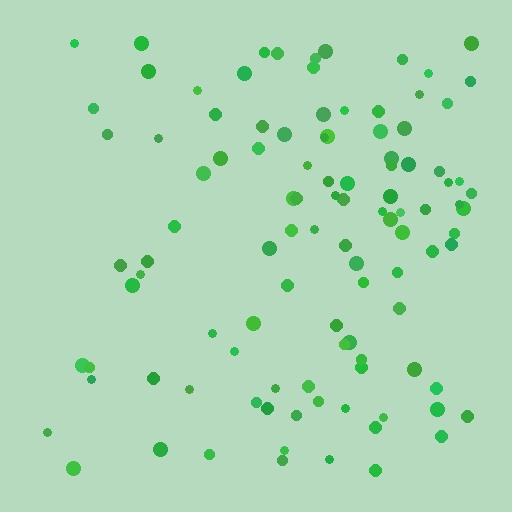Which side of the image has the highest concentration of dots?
The right.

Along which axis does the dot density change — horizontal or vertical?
Horizontal.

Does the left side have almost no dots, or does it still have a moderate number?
Still a moderate number, just noticeably fewer than the right.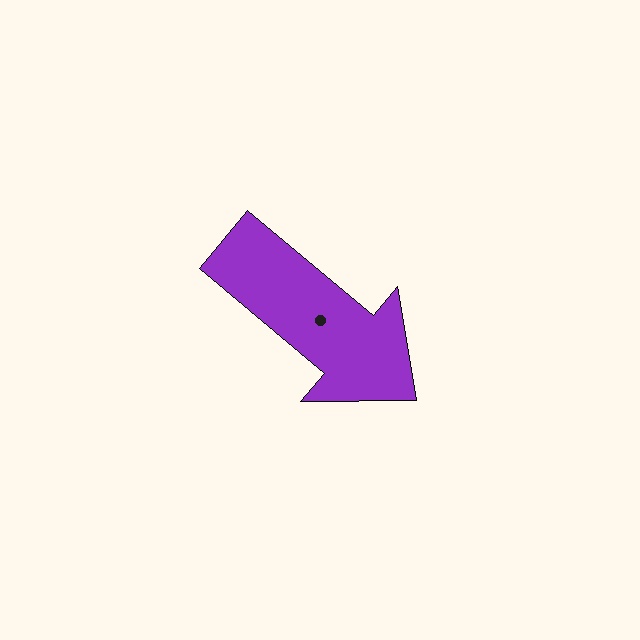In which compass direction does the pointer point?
Southeast.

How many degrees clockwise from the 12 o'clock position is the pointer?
Approximately 130 degrees.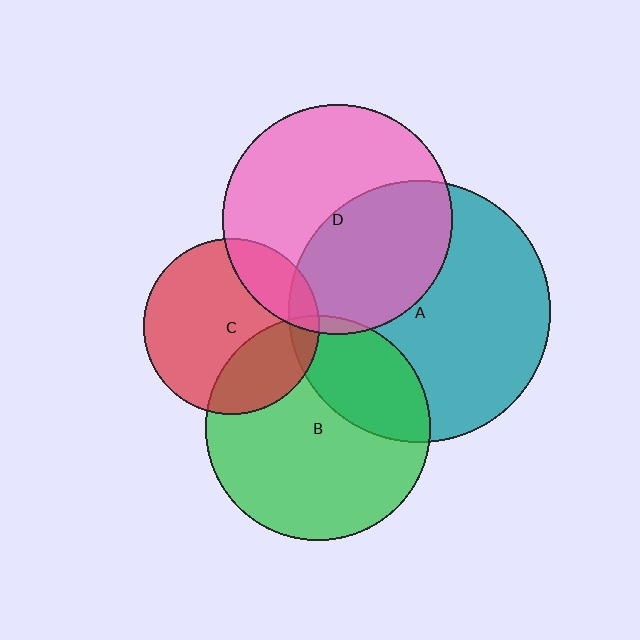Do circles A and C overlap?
Yes.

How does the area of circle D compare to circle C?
Approximately 1.7 times.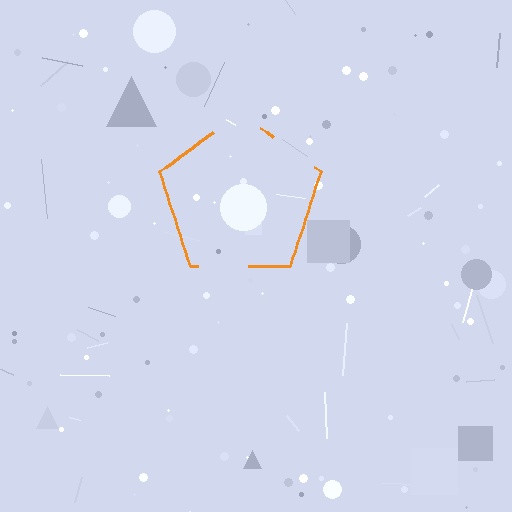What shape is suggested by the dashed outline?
The dashed outline suggests a pentagon.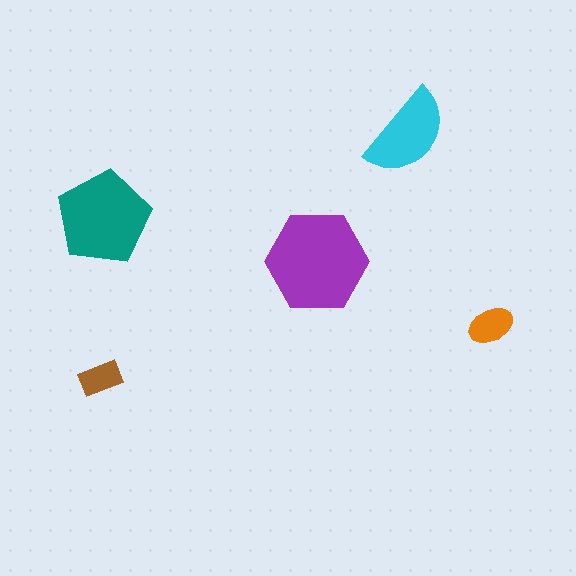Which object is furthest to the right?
The orange ellipse is rightmost.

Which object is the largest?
The purple hexagon.